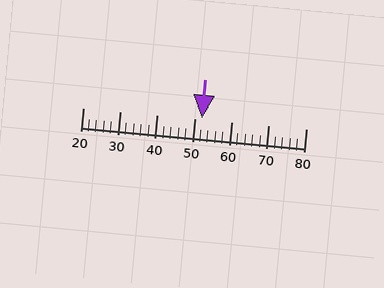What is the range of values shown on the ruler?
The ruler shows values from 20 to 80.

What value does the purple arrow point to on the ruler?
The purple arrow points to approximately 52.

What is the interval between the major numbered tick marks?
The major tick marks are spaced 10 units apart.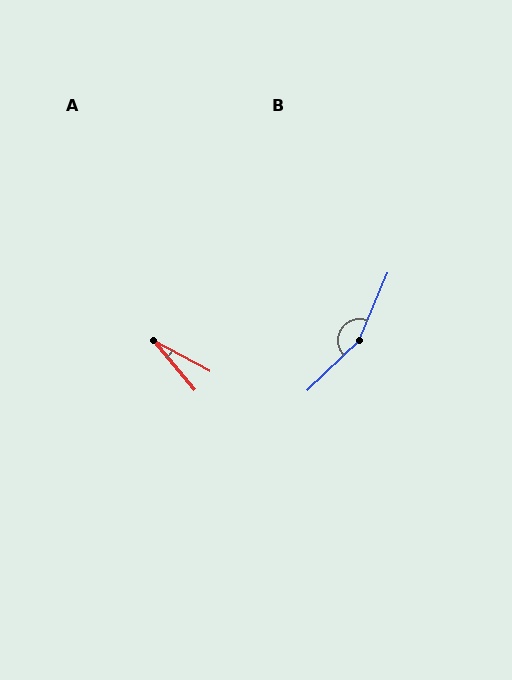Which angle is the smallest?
A, at approximately 22 degrees.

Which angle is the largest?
B, at approximately 157 degrees.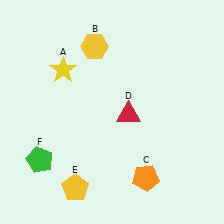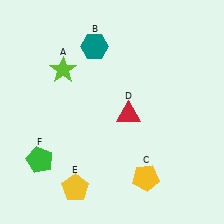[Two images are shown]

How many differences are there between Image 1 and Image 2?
There are 3 differences between the two images.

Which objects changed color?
A changed from yellow to lime. B changed from yellow to teal. C changed from orange to yellow.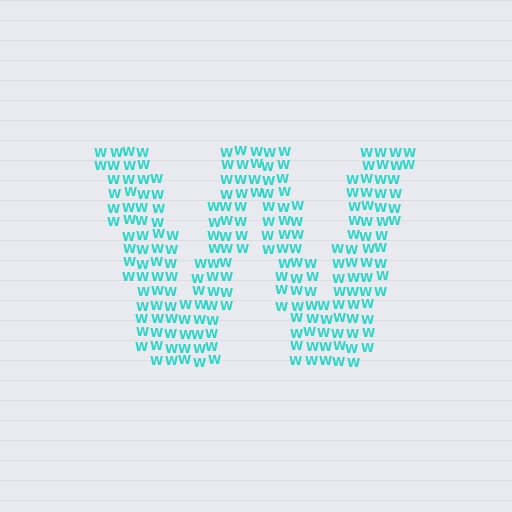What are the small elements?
The small elements are letter W's.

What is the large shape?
The large shape is the letter W.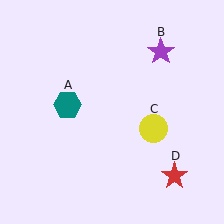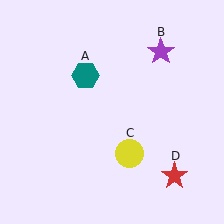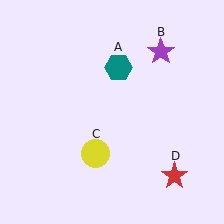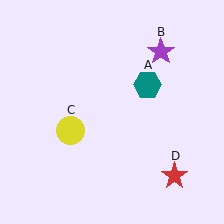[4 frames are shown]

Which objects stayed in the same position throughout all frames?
Purple star (object B) and red star (object D) remained stationary.